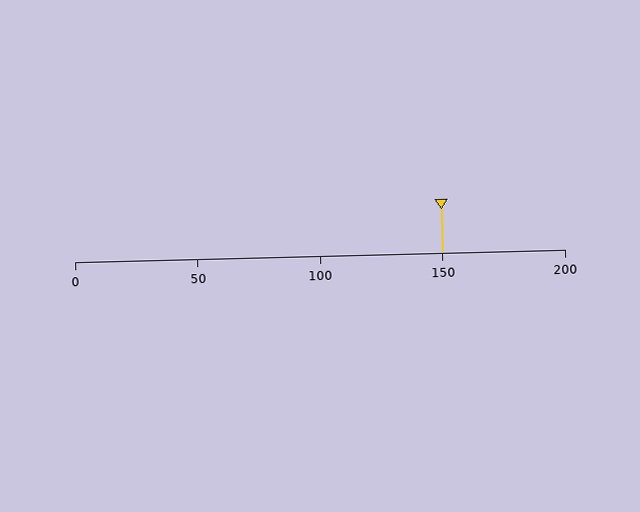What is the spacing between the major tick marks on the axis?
The major ticks are spaced 50 apart.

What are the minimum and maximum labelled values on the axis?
The axis runs from 0 to 200.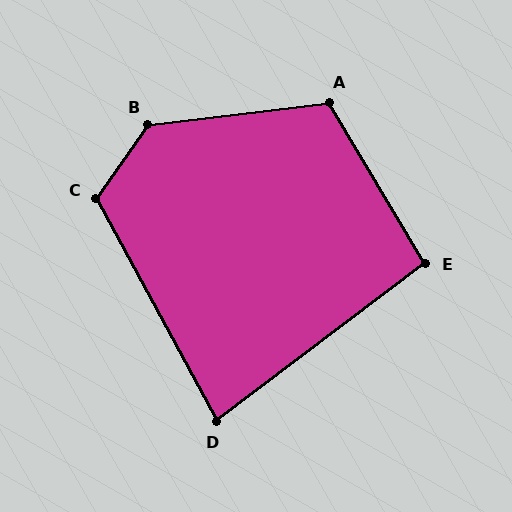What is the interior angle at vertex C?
Approximately 116 degrees (obtuse).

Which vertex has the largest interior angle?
B, at approximately 132 degrees.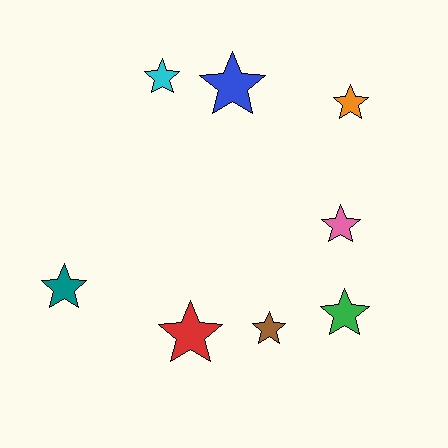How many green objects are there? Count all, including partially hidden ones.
There is 1 green object.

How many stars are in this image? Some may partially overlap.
There are 8 stars.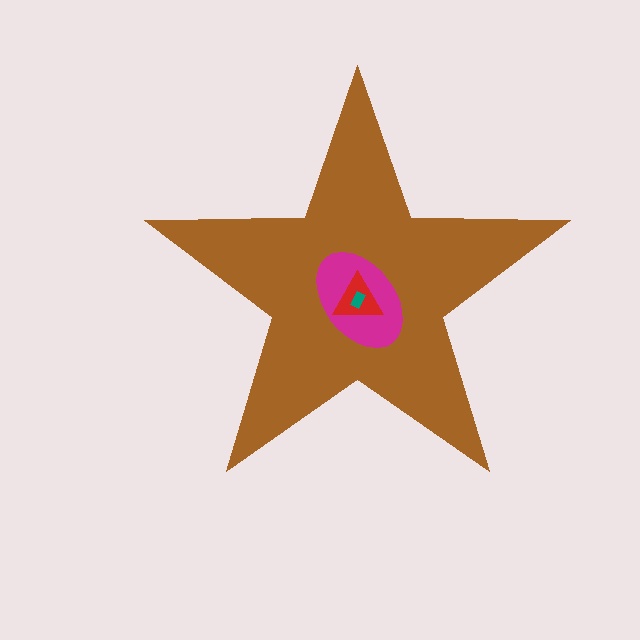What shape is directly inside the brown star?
The magenta ellipse.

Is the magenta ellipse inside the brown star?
Yes.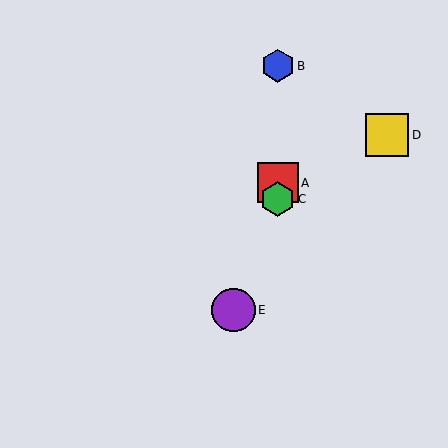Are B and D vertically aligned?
No, B is at x≈278 and D is at x≈387.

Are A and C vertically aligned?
Yes, both are at x≈278.